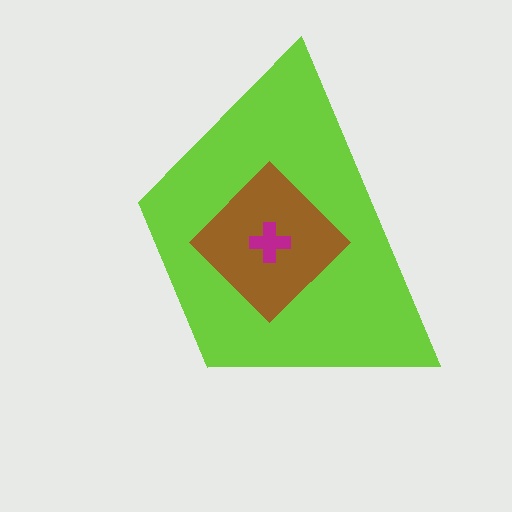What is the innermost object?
The magenta cross.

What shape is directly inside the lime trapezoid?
The brown diamond.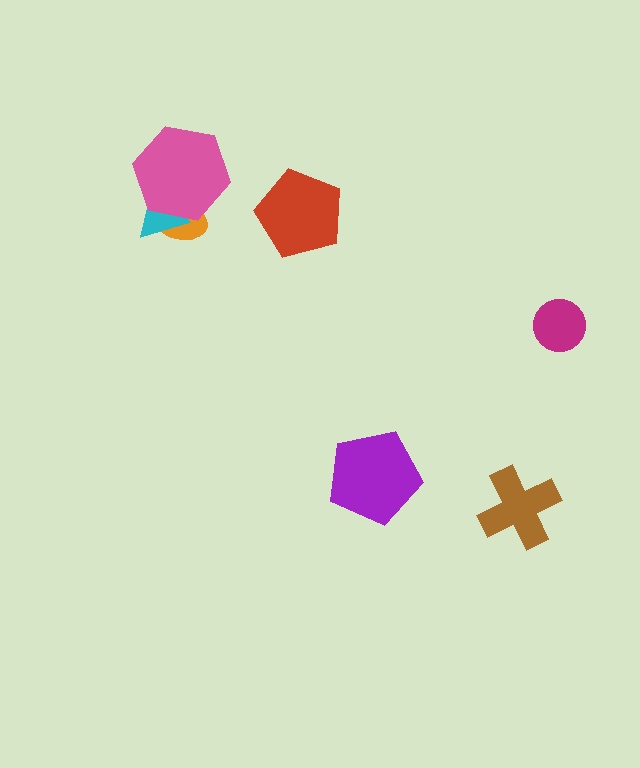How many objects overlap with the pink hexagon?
2 objects overlap with the pink hexagon.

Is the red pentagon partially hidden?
No, no other shape covers it.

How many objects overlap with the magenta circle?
0 objects overlap with the magenta circle.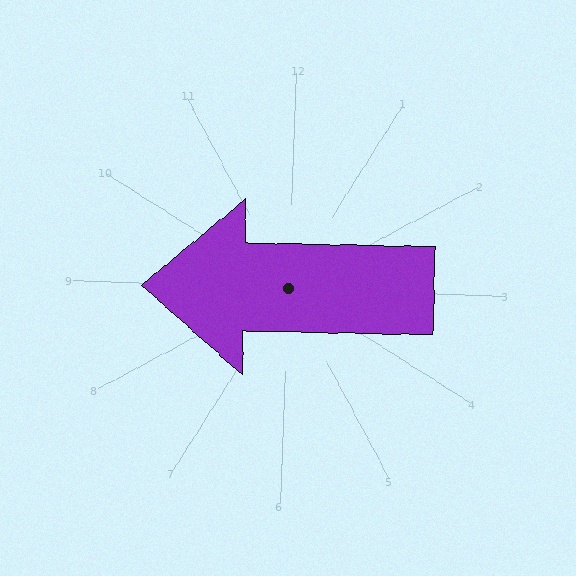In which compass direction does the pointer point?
West.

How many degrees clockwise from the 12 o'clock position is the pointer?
Approximately 269 degrees.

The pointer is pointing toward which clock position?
Roughly 9 o'clock.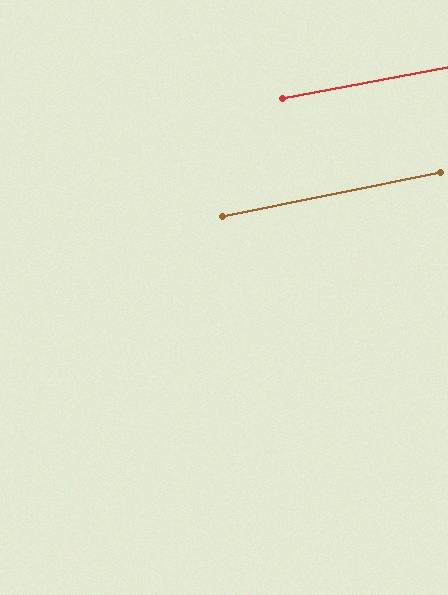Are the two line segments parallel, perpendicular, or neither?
Parallel — their directions differ by only 0.7°.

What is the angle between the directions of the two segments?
Approximately 1 degree.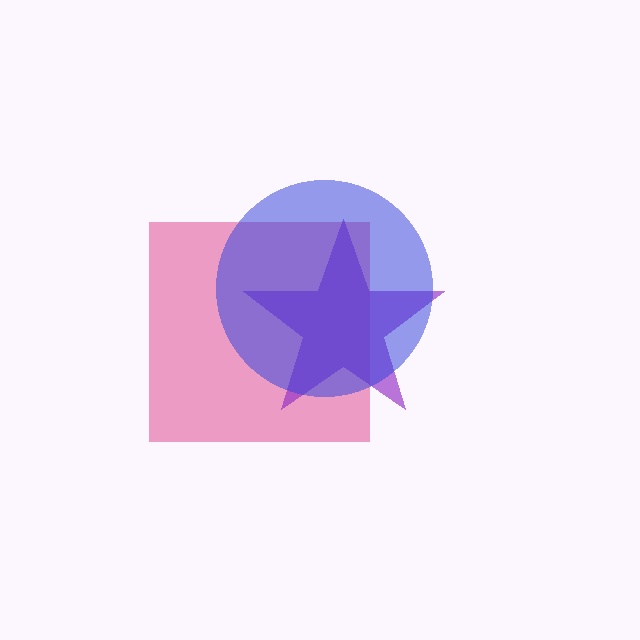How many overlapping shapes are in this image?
There are 3 overlapping shapes in the image.